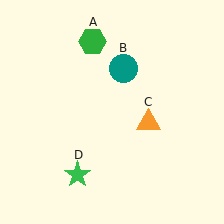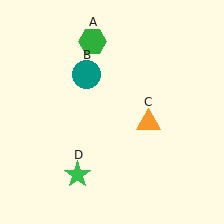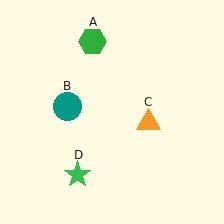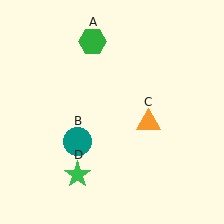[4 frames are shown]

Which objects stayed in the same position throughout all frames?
Green hexagon (object A) and orange triangle (object C) and green star (object D) remained stationary.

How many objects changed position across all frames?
1 object changed position: teal circle (object B).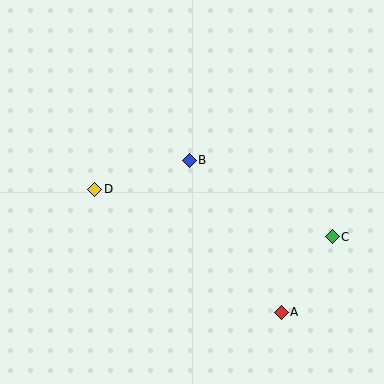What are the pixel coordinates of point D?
Point D is at (95, 189).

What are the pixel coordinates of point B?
Point B is at (189, 160).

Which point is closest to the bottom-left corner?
Point D is closest to the bottom-left corner.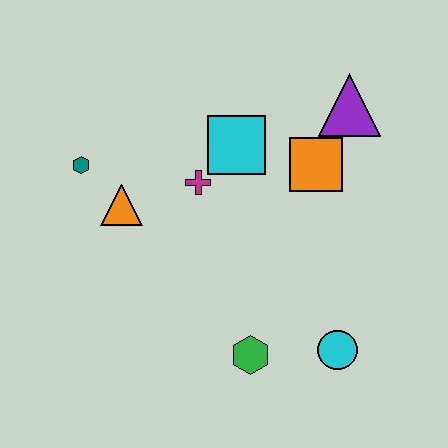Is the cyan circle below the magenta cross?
Yes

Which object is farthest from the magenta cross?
The cyan circle is farthest from the magenta cross.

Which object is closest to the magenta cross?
The cyan square is closest to the magenta cross.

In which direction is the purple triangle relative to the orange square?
The purple triangle is above the orange square.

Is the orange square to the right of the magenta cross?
Yes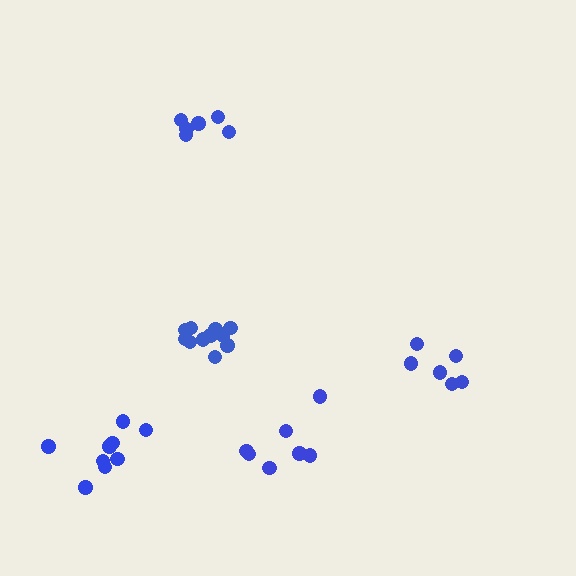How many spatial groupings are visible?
There are 5 spatial groupings.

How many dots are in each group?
Group 1: 6 dots, Group 2: 11 dots, Group 3: 6 dots, Group 4: 9 dots, Group 5: 7 dots (39 total).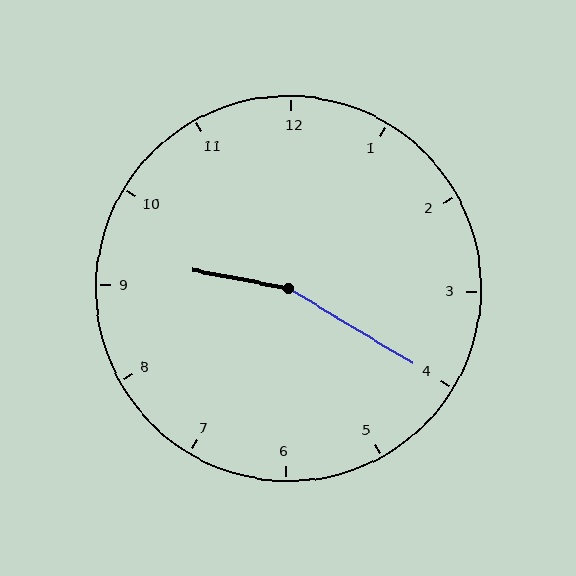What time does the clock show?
9:20.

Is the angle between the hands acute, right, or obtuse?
It is obtuse.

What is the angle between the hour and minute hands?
Approximately 160 degrees.